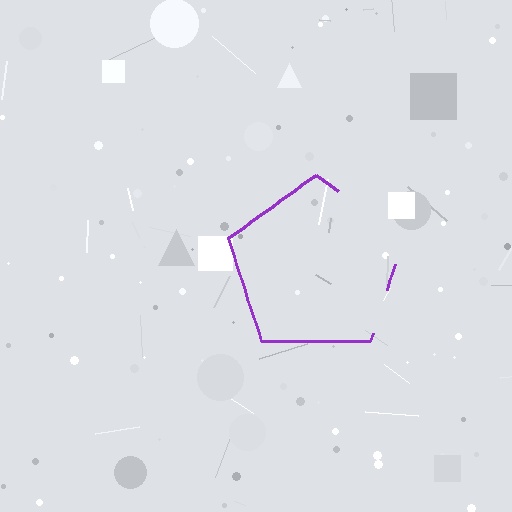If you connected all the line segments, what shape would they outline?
They would outline a pentagon.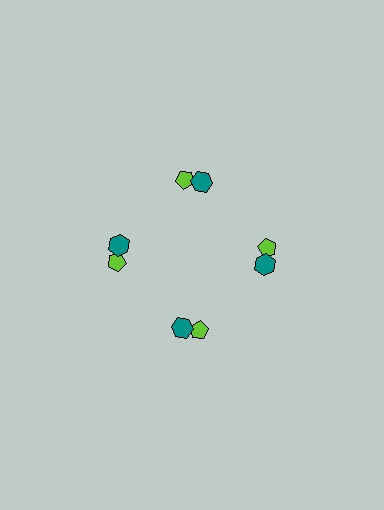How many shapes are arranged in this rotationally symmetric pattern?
There are 8 shapes, arranged in 4 groups of 2.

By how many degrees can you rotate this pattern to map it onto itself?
The pattern maps onto itself every 90 degrees of rotation.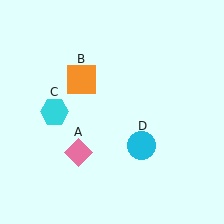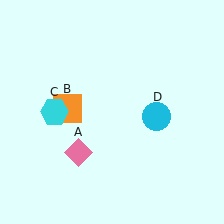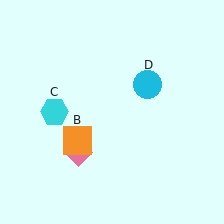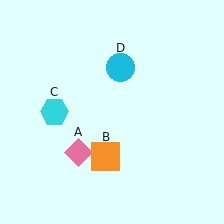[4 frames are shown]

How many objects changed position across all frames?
2 objects changed position: orange square (object B), cyan circle (object D).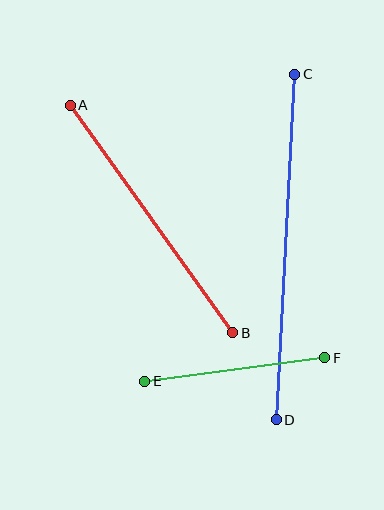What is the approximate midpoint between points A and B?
The midpoint is at approximately (151, 219) pixels.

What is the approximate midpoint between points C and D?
The midpoint is at approximately (285, 247) pixels.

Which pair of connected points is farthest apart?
Points C and D are farthest apart.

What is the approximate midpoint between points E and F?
The midpoint is at approximately (235, 370) pixels.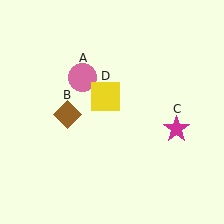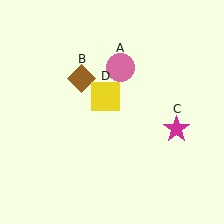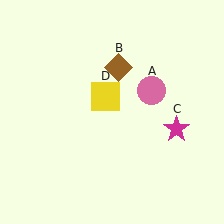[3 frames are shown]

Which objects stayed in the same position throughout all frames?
Magenta star (object C) and yellow square (object D) remained stationary.